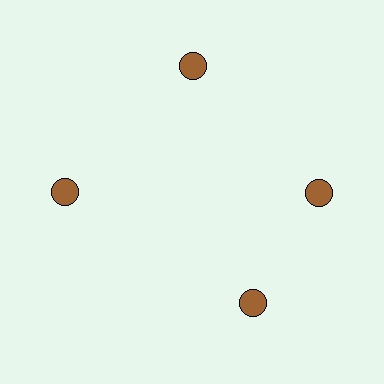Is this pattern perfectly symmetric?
No. The 4 brown circles are arranged in a ring, but one element near the 6 o'clock position is rotated out of alignment along the ring, breaking the 4-fold rotational symmetry.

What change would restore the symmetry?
The symmetry would be restored by rotating it back into even spacing with its neighbors so that all 4 circles sit at equal angles and equal distance from the center.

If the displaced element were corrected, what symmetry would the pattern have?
It would have 4-fold rotational symmetry — the pattern would map onto itself every 90 degrees.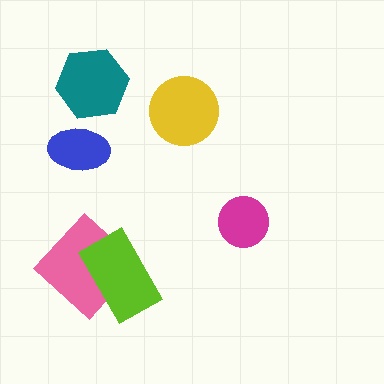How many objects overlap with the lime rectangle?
1 object overlaps with the lime rectangle.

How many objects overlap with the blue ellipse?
0 objects overlap with the blue ellipse.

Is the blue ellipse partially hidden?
No, no other shape covers it.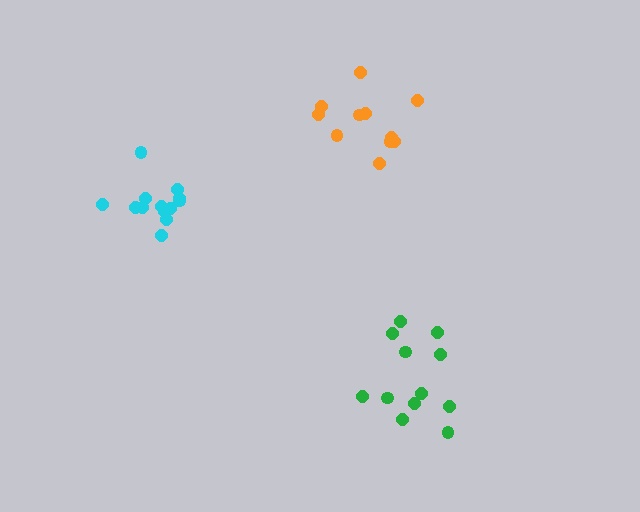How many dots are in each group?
Group 1: 13 dots, Group 2: 12 dots, Group 3: 11 dots (36 total).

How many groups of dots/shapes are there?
There are 3 groups.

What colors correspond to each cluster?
The clusters are colored: cyan, green, orange.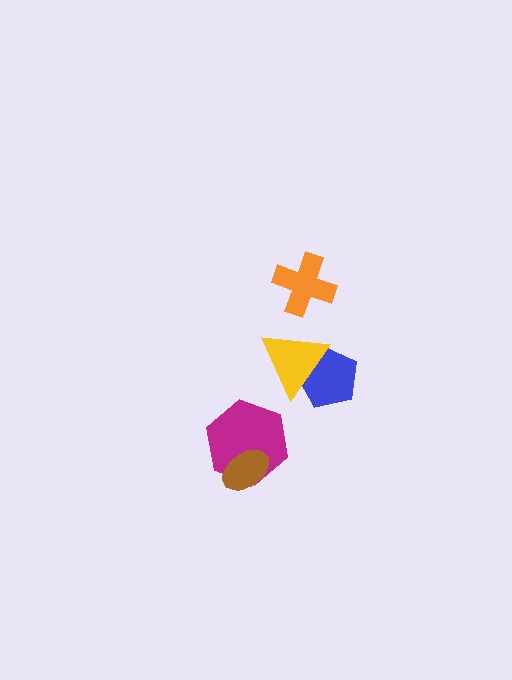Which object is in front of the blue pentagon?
The yellow triangle is in front of the blue pentagon.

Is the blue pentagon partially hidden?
Yes, it is partially covered by another shape.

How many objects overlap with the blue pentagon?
1 object overlaps with the blue pentagon.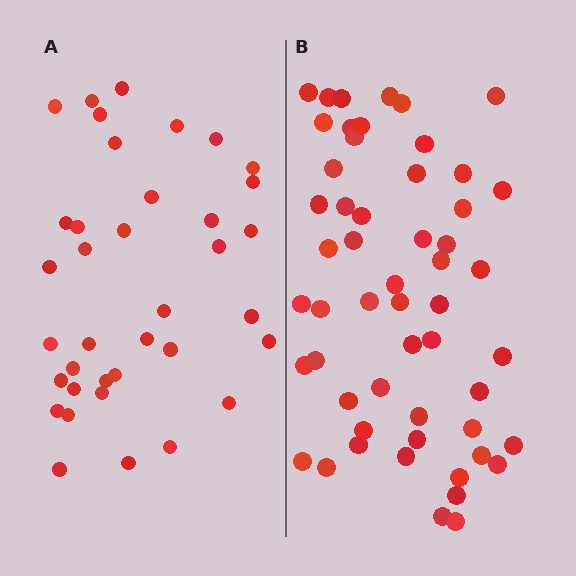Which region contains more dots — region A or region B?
Region B (the right region) has more dots.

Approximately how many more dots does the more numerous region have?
Region B has approximately 15 more dots than region A.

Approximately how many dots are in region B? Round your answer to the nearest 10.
About 50 dots. (The exact count is 54, which rounds to 50.)